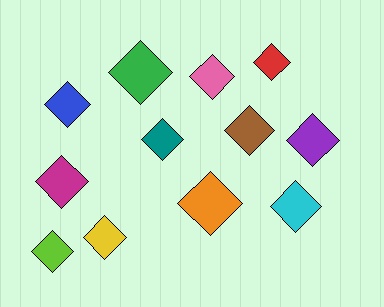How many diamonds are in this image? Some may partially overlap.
There are 12 diamonds.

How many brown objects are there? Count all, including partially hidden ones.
There is 1 brown object.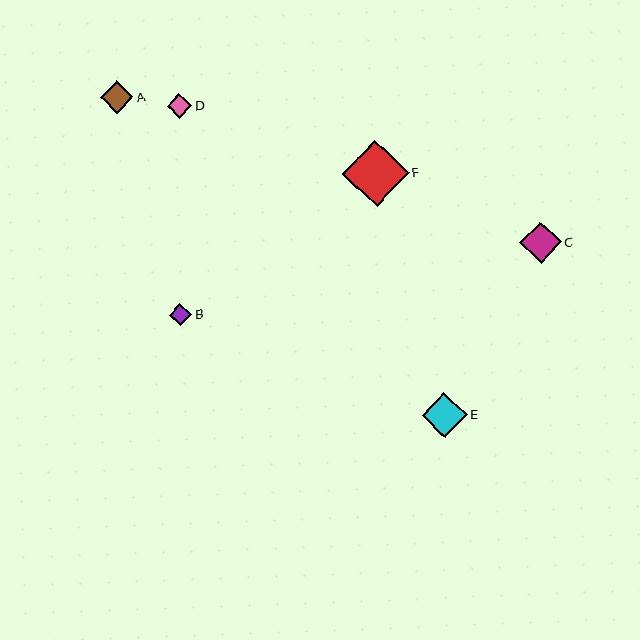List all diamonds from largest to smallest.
From largest to smallest: F, E, C, A, D, B.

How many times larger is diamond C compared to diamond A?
Diamond C is approximately 1.3 times the size of diamond A.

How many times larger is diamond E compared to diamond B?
Diamond E is approximately 2.1 times the size of diamond B.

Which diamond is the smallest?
Diamond B is the smallest with a size of approximately 22 pixels.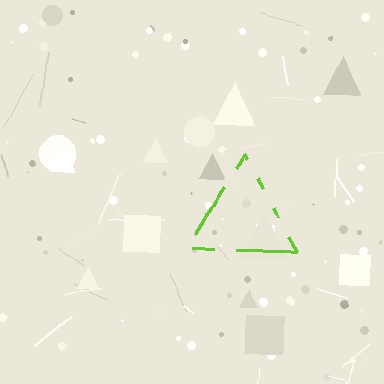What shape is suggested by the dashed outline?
The dashed outline suggests a triangle.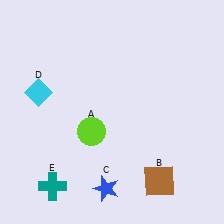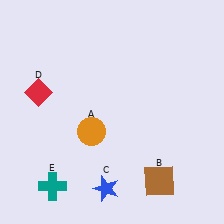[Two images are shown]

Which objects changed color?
A changed from lime to orange. D changed from cyan to red.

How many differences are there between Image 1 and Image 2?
There are 2 differences between the two images.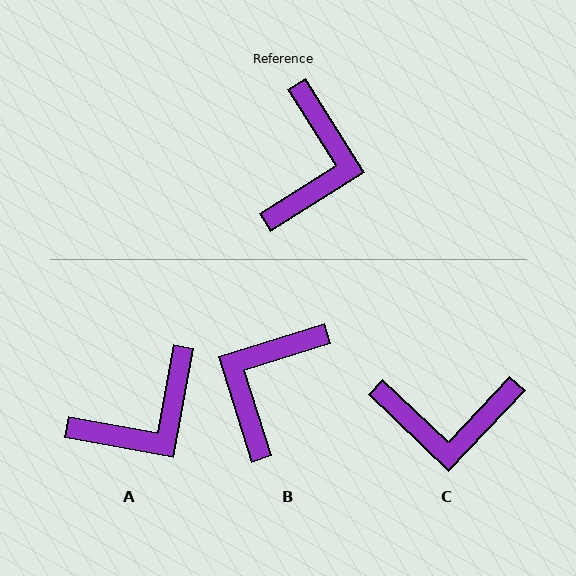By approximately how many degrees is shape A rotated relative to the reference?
Approximately 43 degrees clockwise.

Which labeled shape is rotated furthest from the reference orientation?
B, about 165 degrees away.